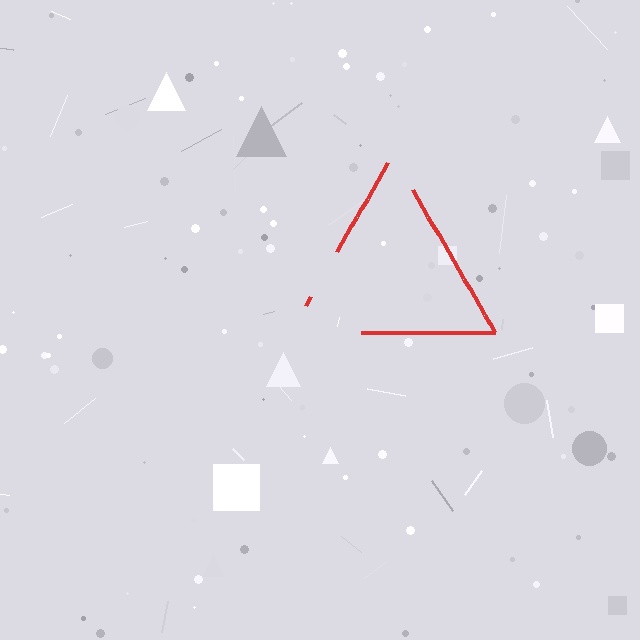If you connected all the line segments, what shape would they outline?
They would outline a triangle.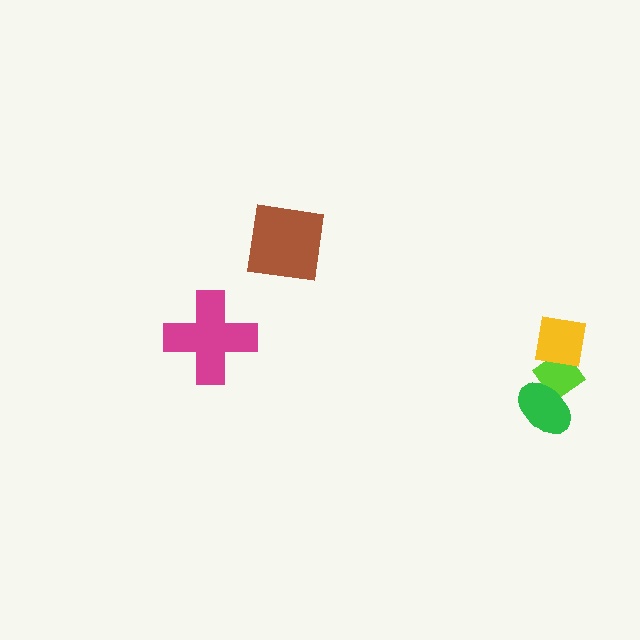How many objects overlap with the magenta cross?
0 objects overlap with the magenta cross.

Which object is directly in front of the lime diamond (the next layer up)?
The yellow square is directly in front of the lime diamond.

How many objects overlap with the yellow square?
1 object overlaps with the yellow square.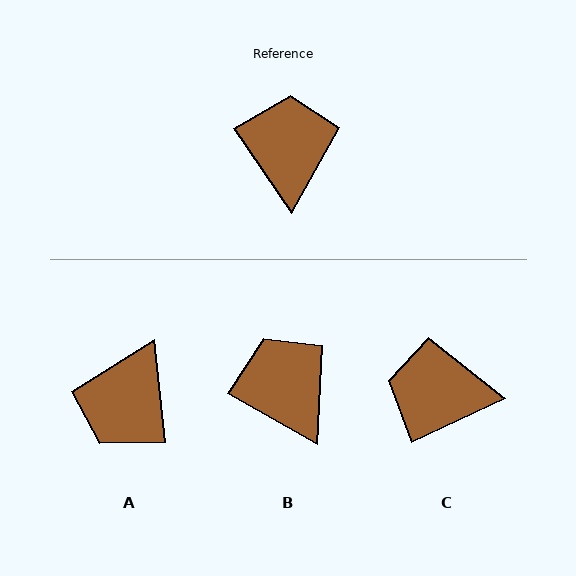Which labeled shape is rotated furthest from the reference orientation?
A, about 152 degrees away.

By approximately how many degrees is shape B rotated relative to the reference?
Approximately 26 degrees counter-clockwise.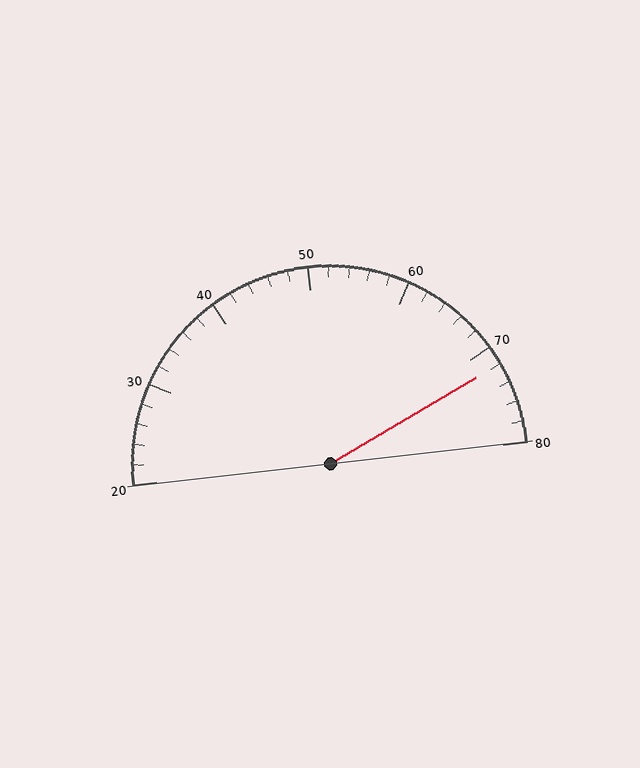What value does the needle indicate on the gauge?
The needle indicates approximately 72.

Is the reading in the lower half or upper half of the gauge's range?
The reading is in the upper half of the range (20 to 80).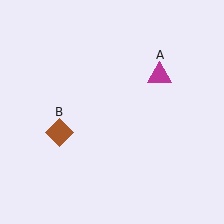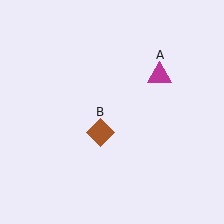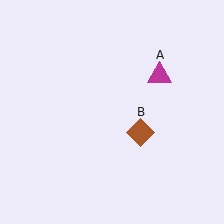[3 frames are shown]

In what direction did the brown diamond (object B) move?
The brown diamond (object B) moved right.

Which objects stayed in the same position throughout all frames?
Magenta triangle (object A) remained stationary.